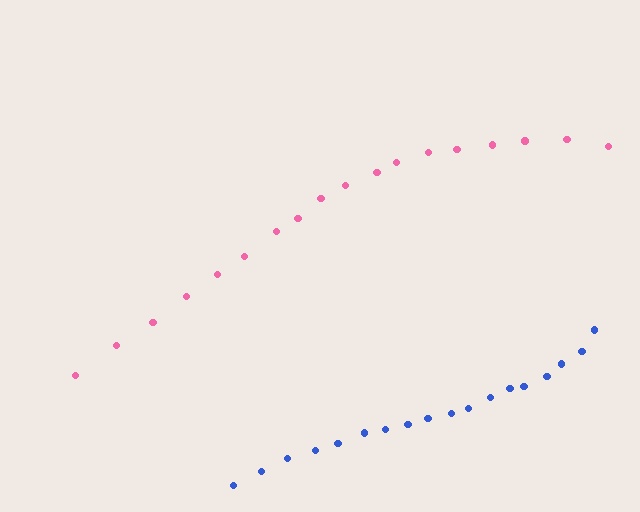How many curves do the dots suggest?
There are 2 distinct paths.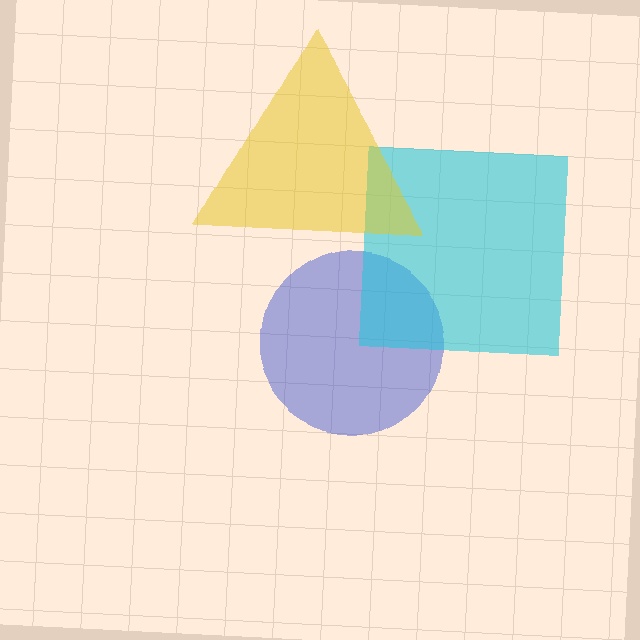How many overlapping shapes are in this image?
There are 3 overlapping shapes in the image.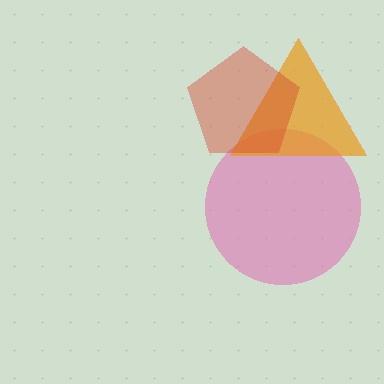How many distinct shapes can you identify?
There are 3 distinct shapes: a pink circle, an orange triangle, a red pentagon.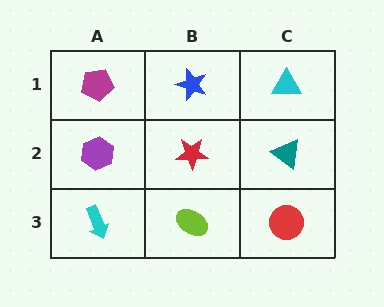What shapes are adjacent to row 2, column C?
A cyan triangle (row 1, column C), a red circle (row 3, column C), a red star (row 2, column B).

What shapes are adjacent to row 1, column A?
A purple hexagon (row 2, column A), a blue star (row 1, column B).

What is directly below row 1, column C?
A teal triangle.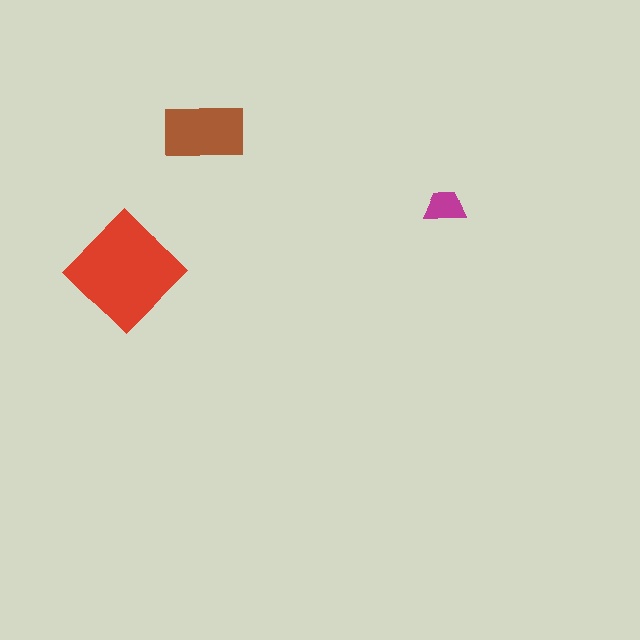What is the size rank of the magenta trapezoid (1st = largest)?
3rd.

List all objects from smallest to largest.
The magenta trapezoid, the brown rectangle, the red diamond.